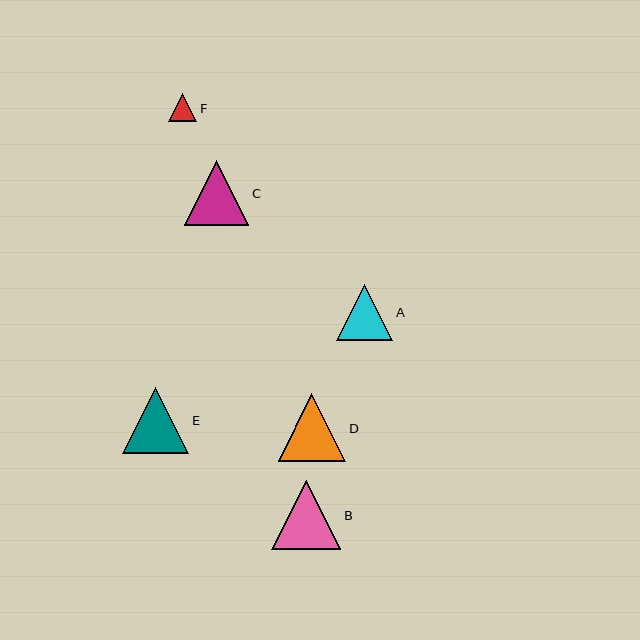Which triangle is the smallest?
Triangle F is the smallest with a size of approximately 28 pixels.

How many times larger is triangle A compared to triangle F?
Triangle A is approximately 2.0 times the size of triangle F.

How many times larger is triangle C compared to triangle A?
Triangle C is approximately 1.2 times the size of triangle A.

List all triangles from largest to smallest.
From largest to smallest: B, D, E, C, A, F.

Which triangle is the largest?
Triangle B is the largest with a size of approximately 70 pixels.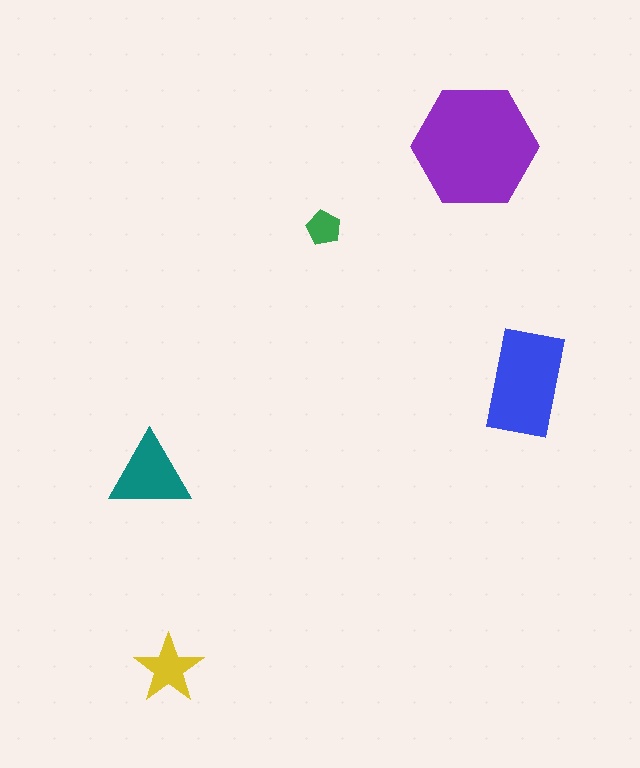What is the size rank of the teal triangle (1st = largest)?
3rd.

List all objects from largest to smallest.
The purple hexagon, the blue rectangle, the teal triangle, the yellow star, the green pentagon.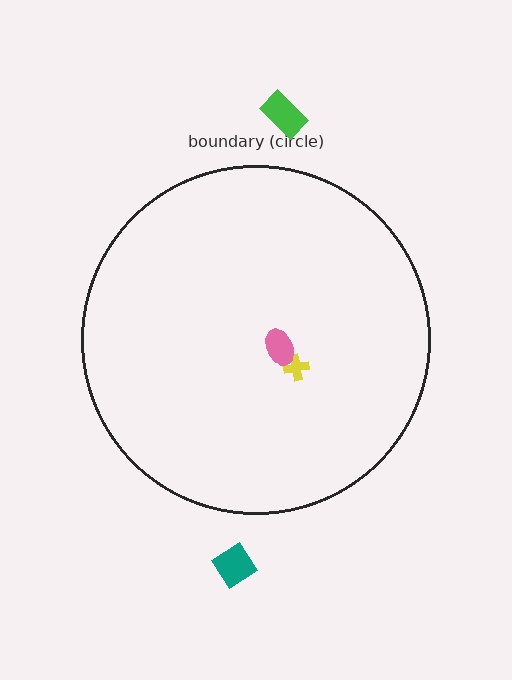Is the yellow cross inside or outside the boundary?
Inside.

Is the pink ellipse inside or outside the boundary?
Inside.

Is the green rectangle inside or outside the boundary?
Outside.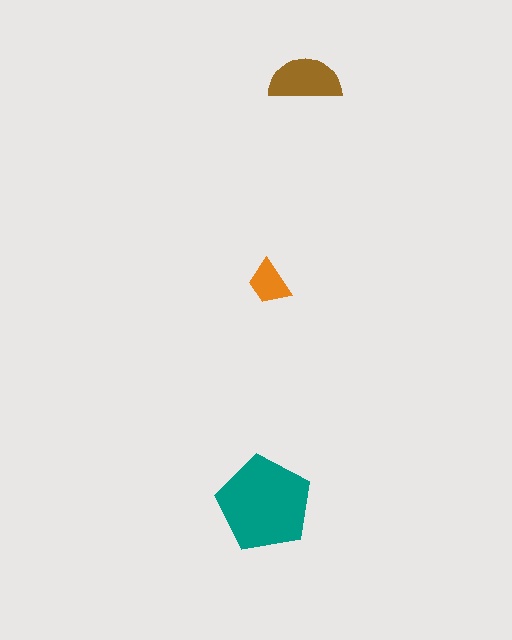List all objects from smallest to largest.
The orange trapezoid, the brown semicircle, the teal pentagon.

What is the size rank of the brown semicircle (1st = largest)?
2nd.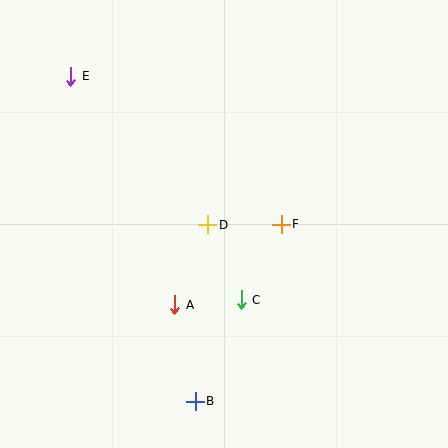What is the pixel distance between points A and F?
The distance between A and F is 133 pixels.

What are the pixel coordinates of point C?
Point C is at (241, 300).